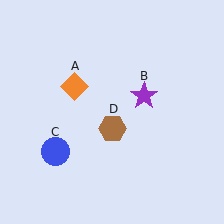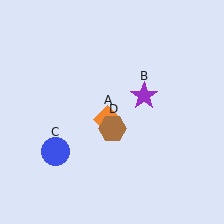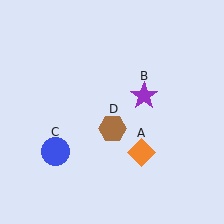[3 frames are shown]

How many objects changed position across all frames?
1 object changed position: orange diamond (object A).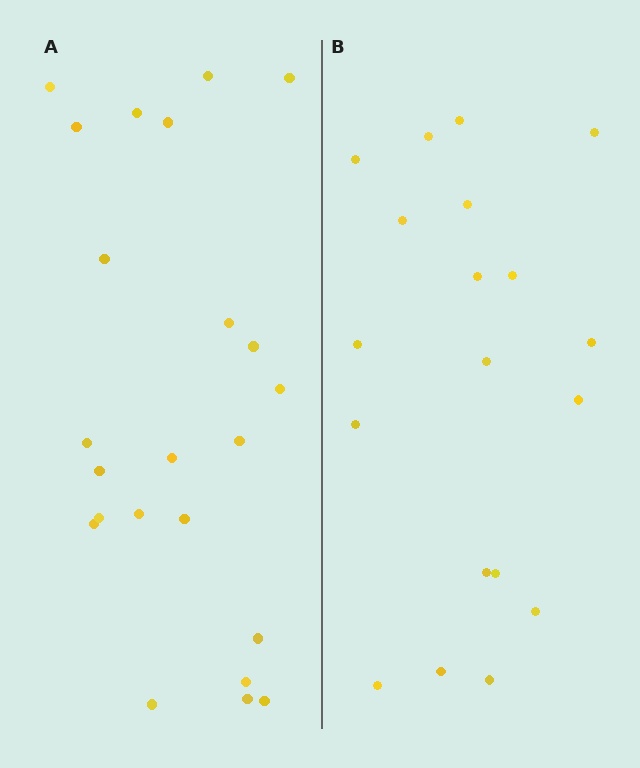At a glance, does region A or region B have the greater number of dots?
Region A (the left region) has more dots.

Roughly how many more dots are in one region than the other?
Region A has about 4 more dots than region B.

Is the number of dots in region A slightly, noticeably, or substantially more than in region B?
Region A has only slightly more — the two regions are fairly close. The ratio is roughly 1.2 to 1.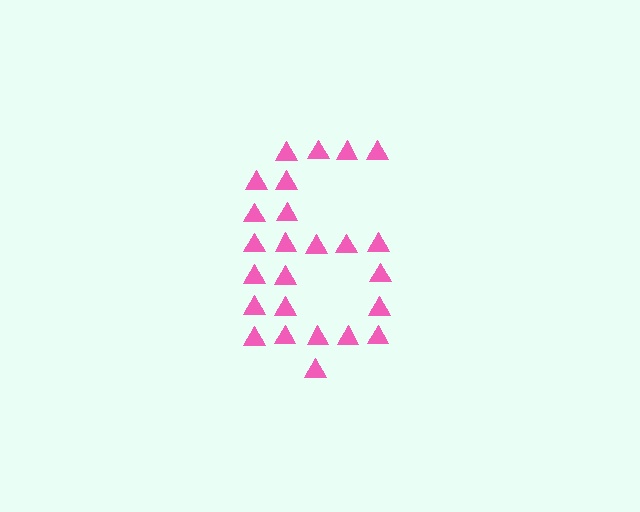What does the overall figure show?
The overall figure shows the digit 6.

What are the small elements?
The small elements are triangles.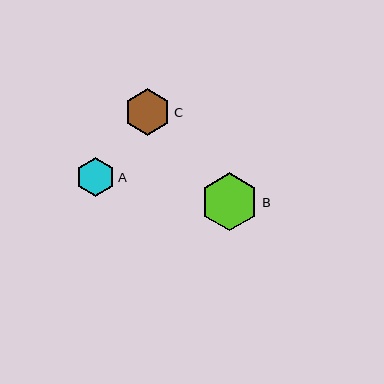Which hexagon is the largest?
Hexagon B is the largest with a size of approximately 58 pixels.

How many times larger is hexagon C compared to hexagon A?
Hexagon C is approximately 1.2 times the size of hexagon A.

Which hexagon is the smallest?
Hexagon A is the smallest with a size of approximately 39 pixels.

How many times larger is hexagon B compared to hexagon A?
Hexagon B is approximately 1.5 times the size of hexagon A.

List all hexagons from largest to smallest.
From largest to smallest: B, C, A.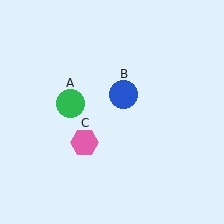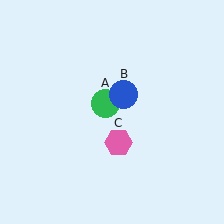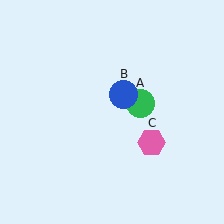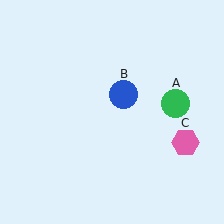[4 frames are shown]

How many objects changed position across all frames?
2 objects changed position: green circle (object A), pink hexagon (object C).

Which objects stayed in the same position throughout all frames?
Blue circle (object B) remained stationary.